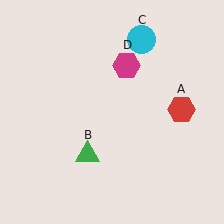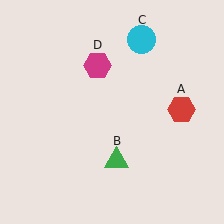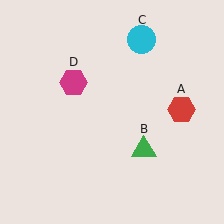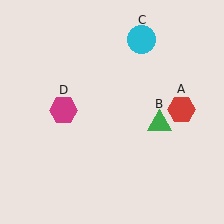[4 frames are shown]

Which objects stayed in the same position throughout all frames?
Red hexagon (object A) and cyan circle (object C) remained stationary.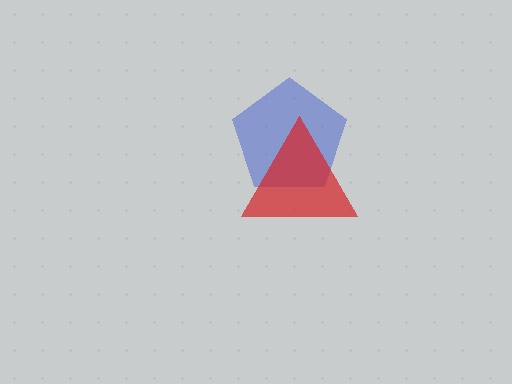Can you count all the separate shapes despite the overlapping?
Yes, there are 2 separate shapes.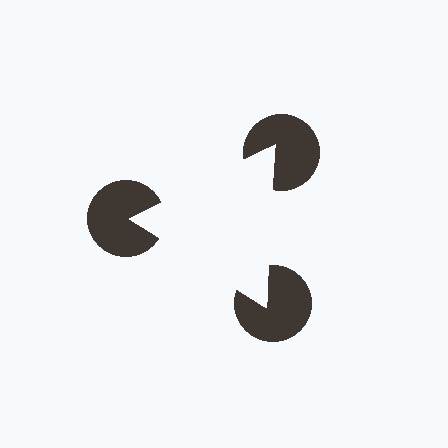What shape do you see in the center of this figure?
An illusory triangle — its edges are inferred from the aligned wedge cuts in the pac-man discs, not physically drawn.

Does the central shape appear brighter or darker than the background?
It typically appears slightly brighter than the background, even though no actual brightness change is drawn.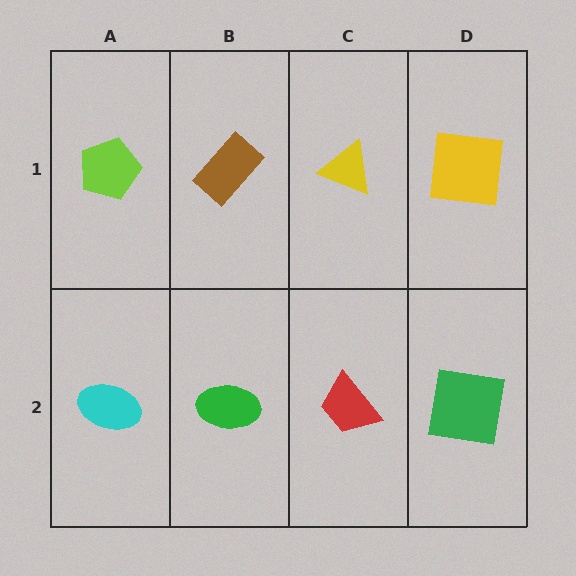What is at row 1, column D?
A yellow square.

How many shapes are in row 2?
4 shapes.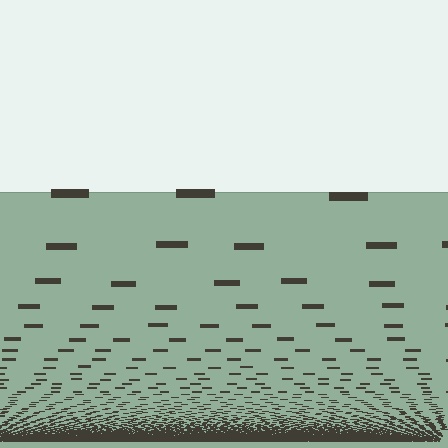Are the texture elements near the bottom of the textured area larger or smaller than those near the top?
Smaller. The gradient is inverted — elements near the bottom are smaller and denser.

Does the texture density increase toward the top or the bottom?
Density increases toward the bottom.